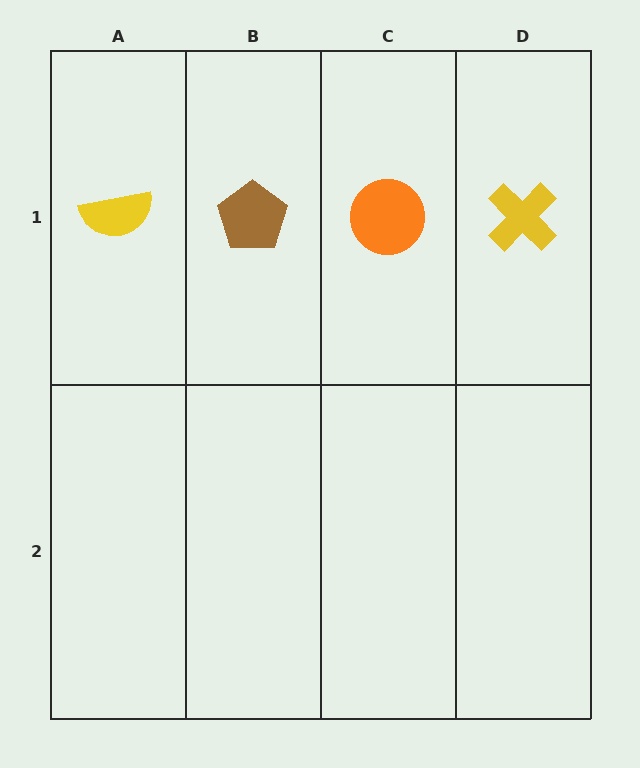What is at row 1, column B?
A brown pentagon.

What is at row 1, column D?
A yellow cross.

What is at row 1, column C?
An orange circle.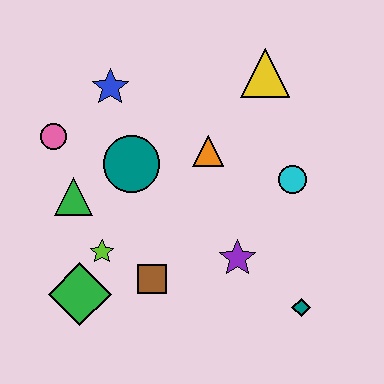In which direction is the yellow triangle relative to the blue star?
The yellow triangle is to the right of the blue star.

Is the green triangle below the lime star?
No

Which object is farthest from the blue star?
The teal diamond is farthest from the blue star.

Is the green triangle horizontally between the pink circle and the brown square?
Yes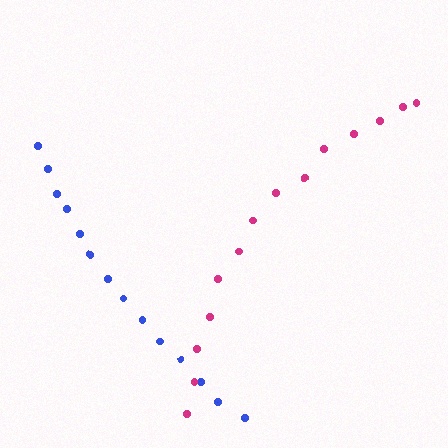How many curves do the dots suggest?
There are 2 distinct paths.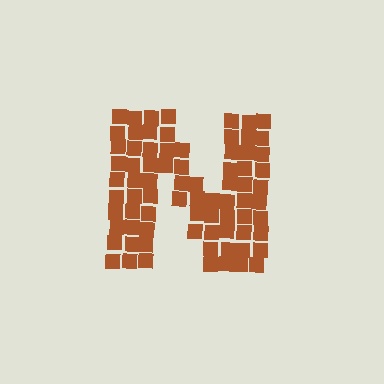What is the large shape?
The large shape is the letter N.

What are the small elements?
The small elements are squares.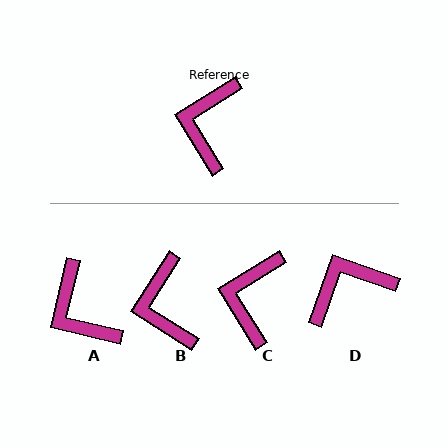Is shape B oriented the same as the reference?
No, it is off by about 26 degrees.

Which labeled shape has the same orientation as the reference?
C.